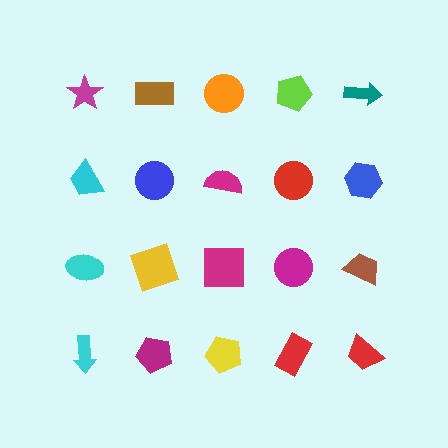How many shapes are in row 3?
5 shapes.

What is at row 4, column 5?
A red trapezoid.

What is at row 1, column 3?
An orange circle.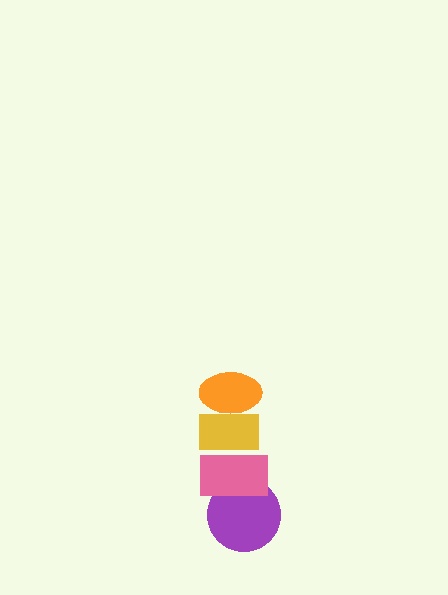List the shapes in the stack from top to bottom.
From top to bottom: the orange ellipse, the yellow rectangle, the pink rectangle, the purple circle.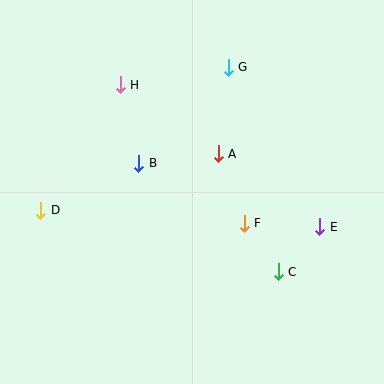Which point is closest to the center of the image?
Point A at (218, 154) is closest to the center.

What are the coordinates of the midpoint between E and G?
The midpoint between E and G is at (274, 147).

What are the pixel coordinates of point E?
Point E is at (320, 227).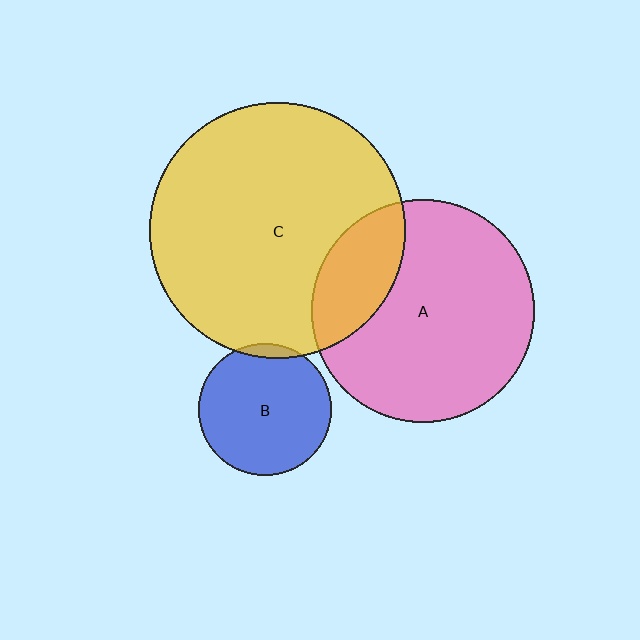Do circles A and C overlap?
Yes.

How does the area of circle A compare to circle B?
Approximately 2.8 times.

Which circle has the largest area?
Circle C (yellow).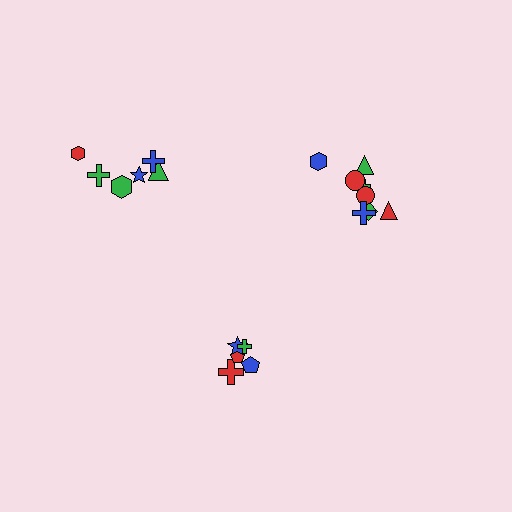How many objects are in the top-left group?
There are 6 objects.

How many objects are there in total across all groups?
There are 19 objects.